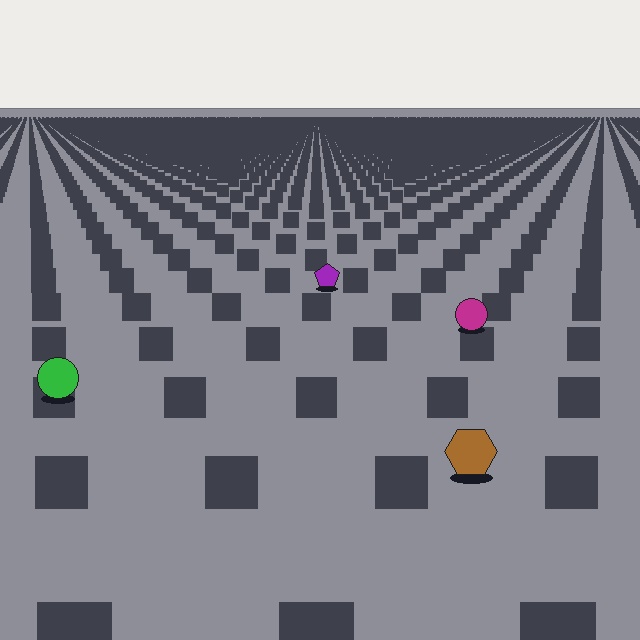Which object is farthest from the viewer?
The purple pentagon is farthest from the viewer. It appears smaller and the ground texture around it is denser.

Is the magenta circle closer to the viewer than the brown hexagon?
No. The brown hexagon is closer — you can tell from the texture gradient: the ground texture is coarser near it.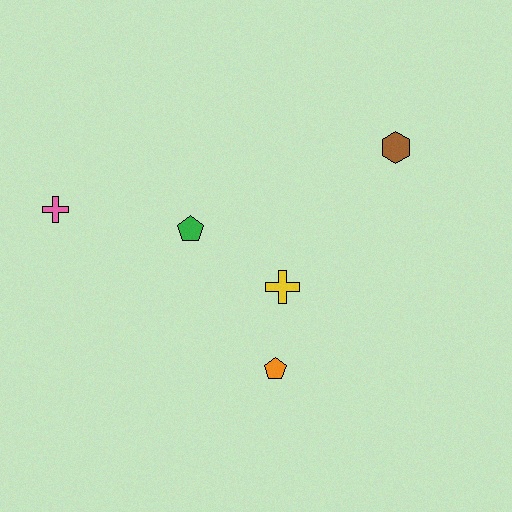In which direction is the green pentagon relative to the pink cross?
The green pentagon is to the right of the pink cross.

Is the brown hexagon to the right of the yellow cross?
Yes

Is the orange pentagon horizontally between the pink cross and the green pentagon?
No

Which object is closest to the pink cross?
The green pentagon is closest to the pink cross.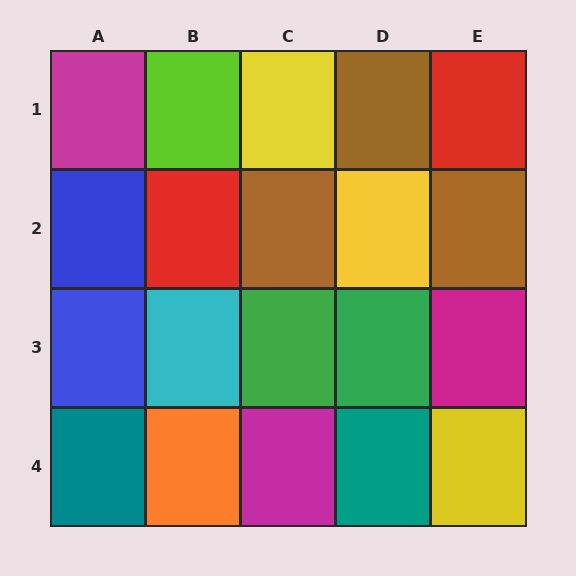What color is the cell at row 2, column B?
Red.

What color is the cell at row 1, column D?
Brown.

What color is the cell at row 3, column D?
Green.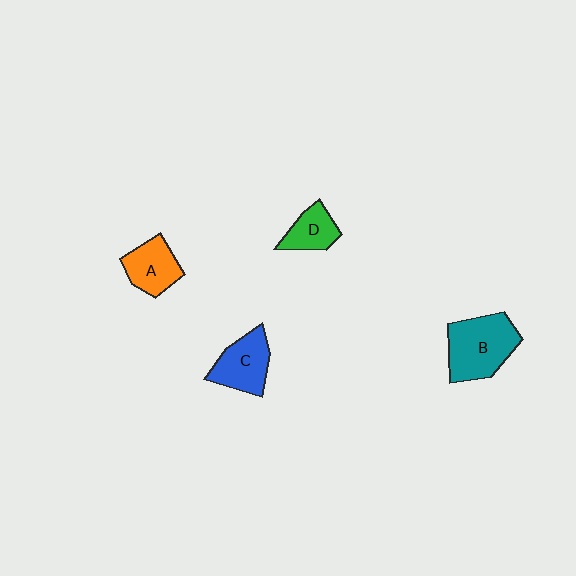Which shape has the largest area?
Shape B (teal).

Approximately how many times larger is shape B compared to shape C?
Approximately 1.4 times.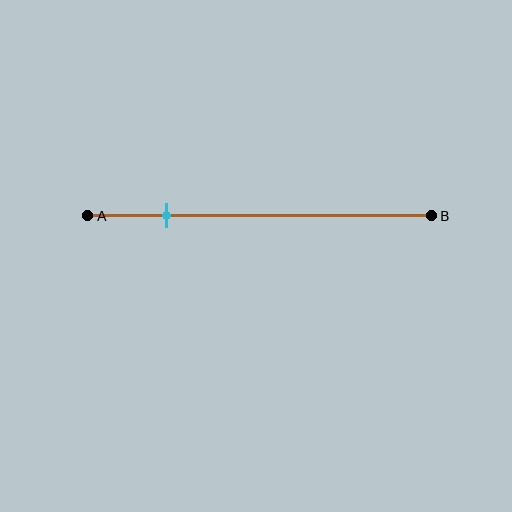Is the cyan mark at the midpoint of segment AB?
No, the mark is at about 25% from A, not at the 50% midpoint.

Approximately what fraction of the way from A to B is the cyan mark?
The cyan mark is approximately 25% of the way from A to B.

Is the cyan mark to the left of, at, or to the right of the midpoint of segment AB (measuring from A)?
The cyan mark is to the left of the midpoint of segment AB.